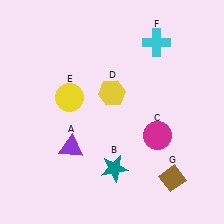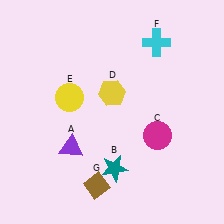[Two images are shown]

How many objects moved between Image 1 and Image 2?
1 object moved between the two images.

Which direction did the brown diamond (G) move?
The brown diamond (G) moved left.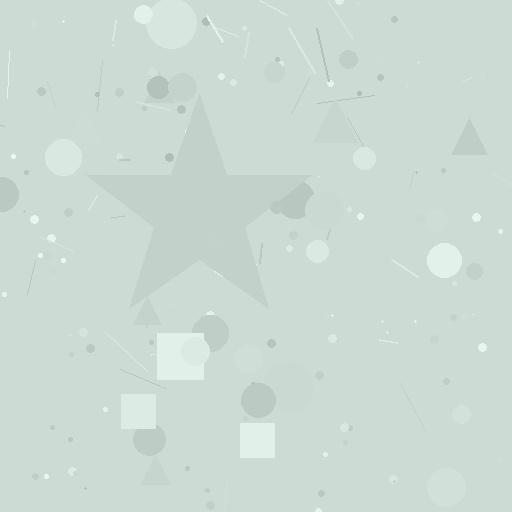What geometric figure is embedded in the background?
A star is embedded in the background.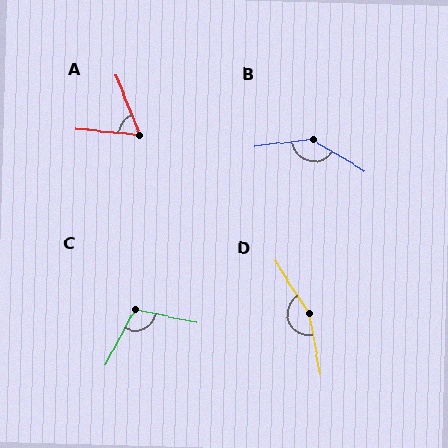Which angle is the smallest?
A, at approximately 63 degrees.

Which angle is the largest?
D, at approximately 158 degrees.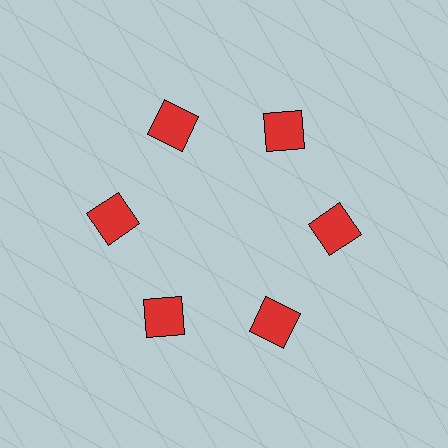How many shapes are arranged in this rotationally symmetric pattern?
There are 6 shapes, arranged in 6 groups of 1.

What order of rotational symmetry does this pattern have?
This pattern has 6-fold rotational symmetry.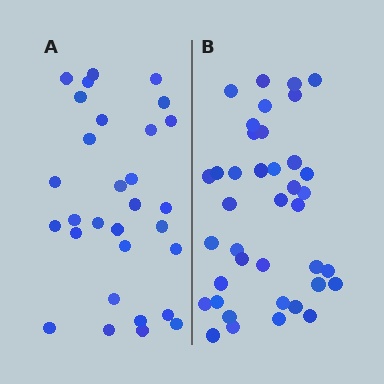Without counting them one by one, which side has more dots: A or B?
Region B (the right region) has more dots.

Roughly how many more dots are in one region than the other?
Region B has roughly 8 or so more dots than region A.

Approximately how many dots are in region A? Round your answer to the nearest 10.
About 30 dots.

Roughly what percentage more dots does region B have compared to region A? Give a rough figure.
About 30% more.